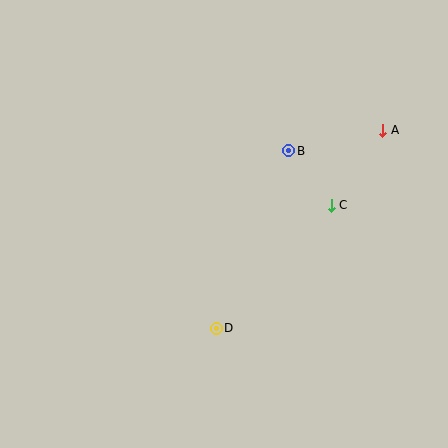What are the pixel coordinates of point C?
Point C is at (331, 205).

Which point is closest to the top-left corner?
Point B is closest to the top-left corner.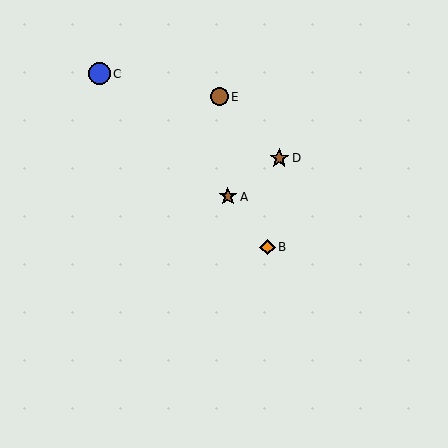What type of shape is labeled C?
Shape C is a blue circle.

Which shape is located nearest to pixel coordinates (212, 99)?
The brown circle (labeled E) at (220, 97) is nearest to that location.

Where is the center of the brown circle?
The center of the brown circle is at (220, 97).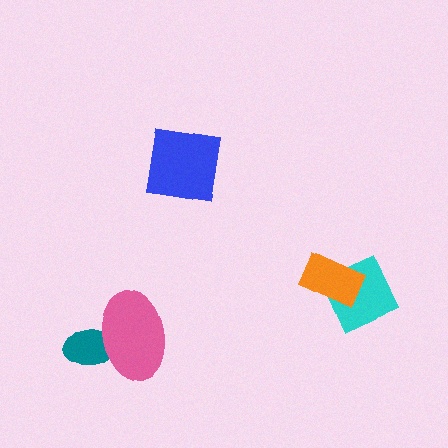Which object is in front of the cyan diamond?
The orange rectangle is in front of the cyan diamond.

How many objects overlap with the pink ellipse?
1 object overlaps with the pink ellipse.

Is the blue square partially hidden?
No, no other shape covers it.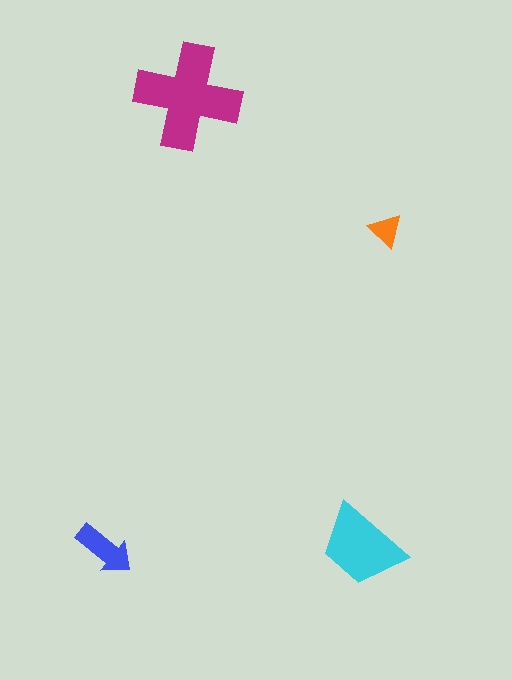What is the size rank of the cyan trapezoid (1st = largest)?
2nd.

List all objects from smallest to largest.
The orange triangle, the blue arrow, the cyan trapezoid, the magenta cross.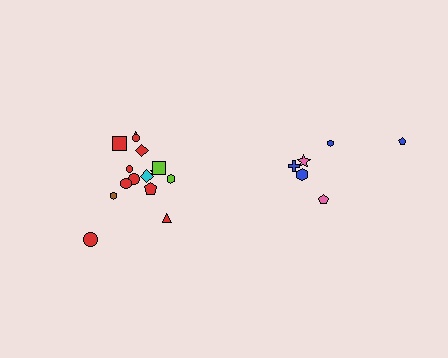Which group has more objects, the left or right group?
The left group.